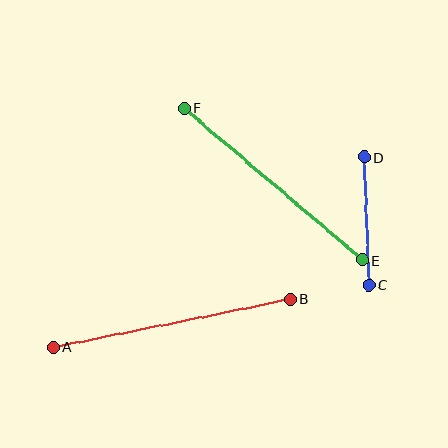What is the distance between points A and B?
The distance is approximately 242 pixels.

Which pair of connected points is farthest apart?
Points A and B are farthest apart.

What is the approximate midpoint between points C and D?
The midpoint is at approximately (366, 221) pixels.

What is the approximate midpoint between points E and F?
The midpoint is at approximately (273, 184) pixels.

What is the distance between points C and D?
The distance is approximately 128 pixels.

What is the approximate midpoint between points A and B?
The midpoint is at approximately (172, 323) pixels.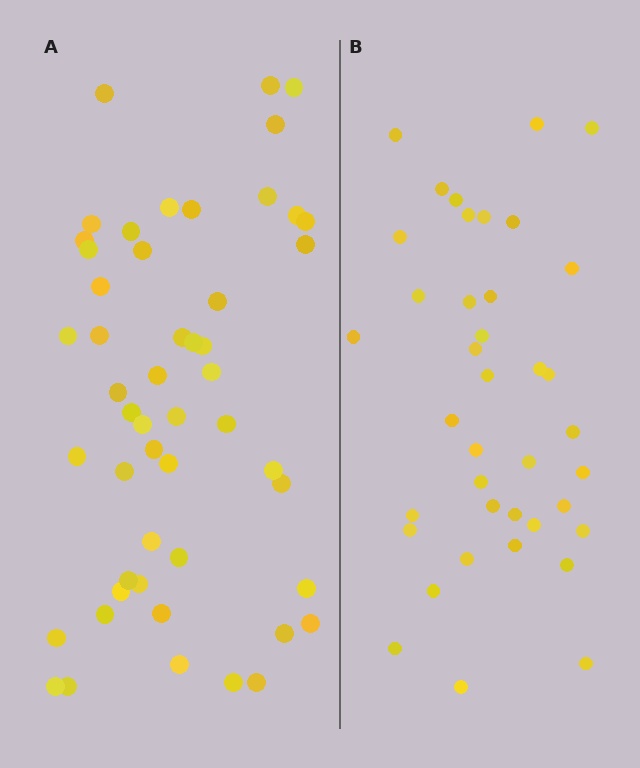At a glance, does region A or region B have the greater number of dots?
Region A (the left region) has more dots.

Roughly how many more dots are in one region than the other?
Region A has roughly 12 or so more dots than region B.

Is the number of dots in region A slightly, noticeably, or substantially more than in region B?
Region A has noticeably more, but not dramatically so. The ratio is roughly 1.3 to 1.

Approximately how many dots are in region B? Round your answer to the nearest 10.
About 40 dots. (The exact count is 39, which rounds to 40.)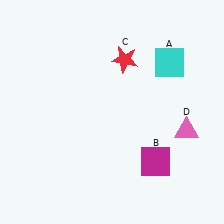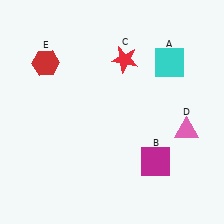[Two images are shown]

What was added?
A red hexagon (E) was added in Image 2.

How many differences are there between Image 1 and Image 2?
There is 1 difference between the two images.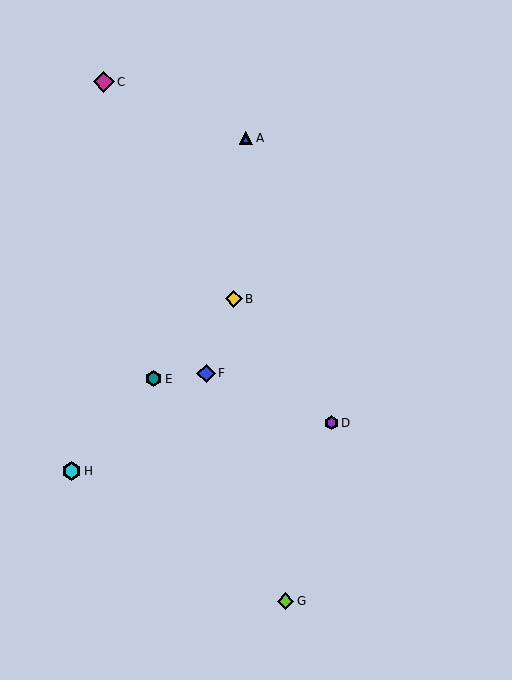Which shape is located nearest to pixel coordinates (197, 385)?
The blue diamond (labeled F) at (206, 373) is nearest to that location.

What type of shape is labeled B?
Shape B is a yellow diamond.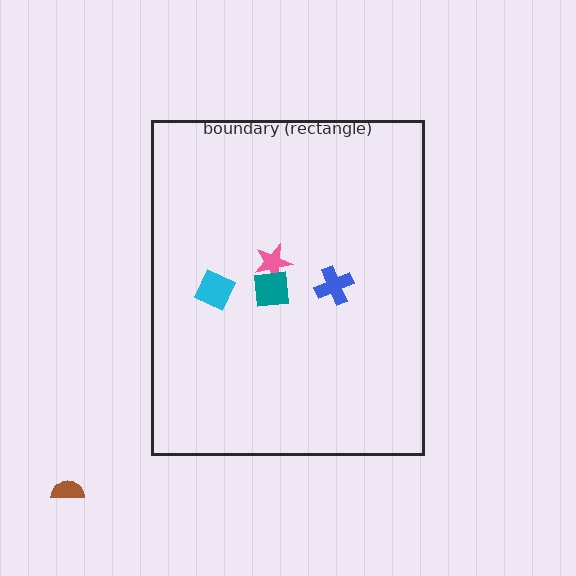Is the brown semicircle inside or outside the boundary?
Outside.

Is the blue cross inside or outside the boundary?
Inside.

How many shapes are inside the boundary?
4 inside, 1 outside.